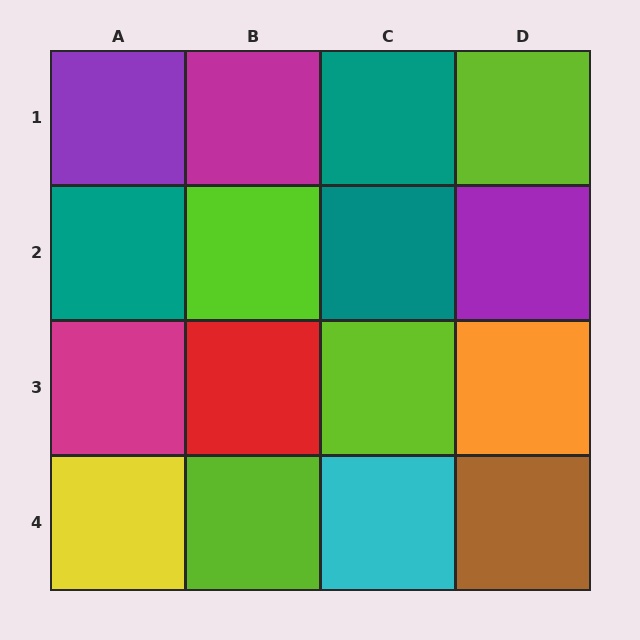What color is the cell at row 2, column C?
Teal.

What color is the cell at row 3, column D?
Orange.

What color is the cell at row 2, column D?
Purple.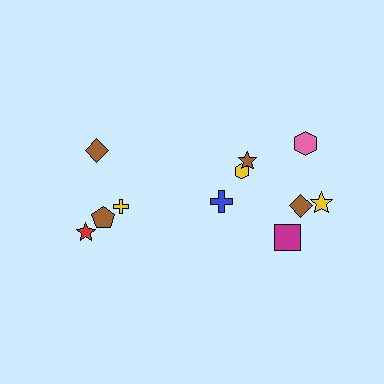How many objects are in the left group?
There are 4 objects.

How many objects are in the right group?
There are 7 objects.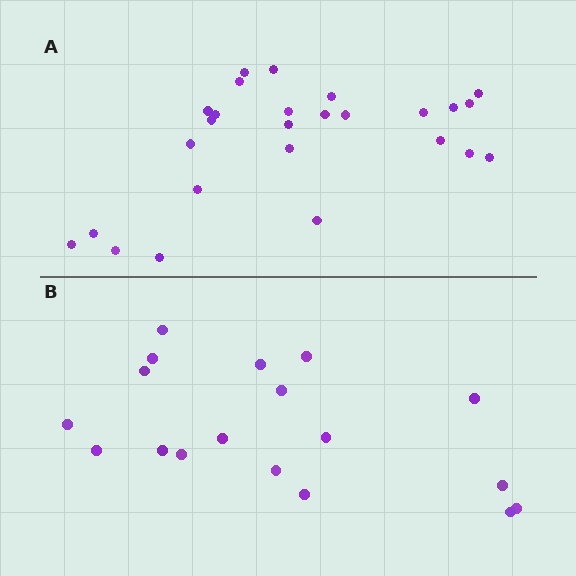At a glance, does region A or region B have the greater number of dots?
Region A (the top region) has more dots.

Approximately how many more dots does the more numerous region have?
Region A has roughly 8 or so more dots than region B.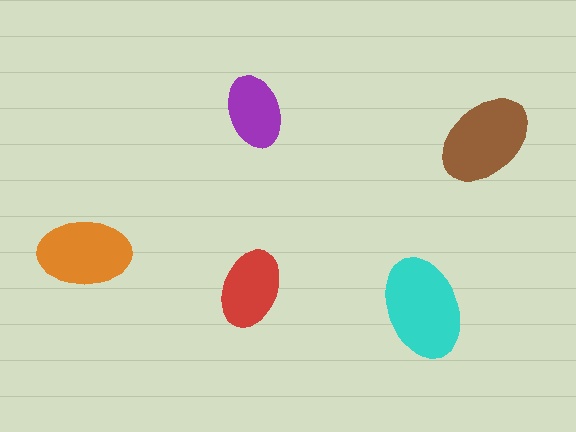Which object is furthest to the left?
The orange ellipse is leftmost.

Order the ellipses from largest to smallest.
the cyan one, the brown one, the orange one, the red one, the purple one.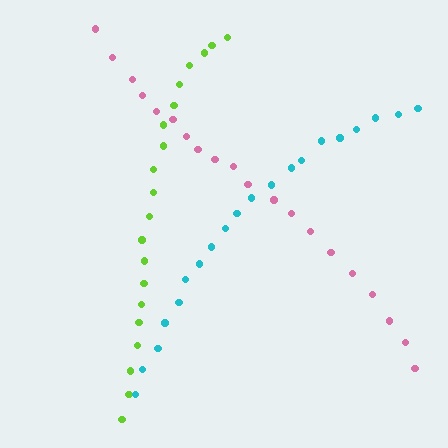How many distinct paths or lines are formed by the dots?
There are 3 distinct paths.